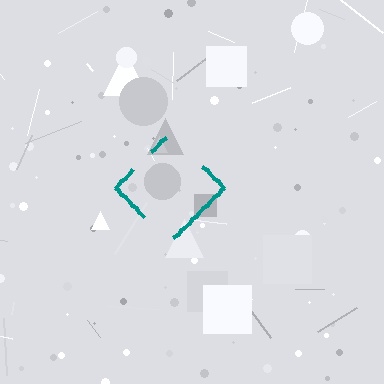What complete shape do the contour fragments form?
The contour fragments form a diamond.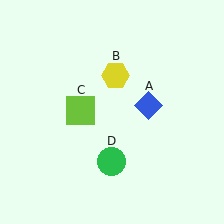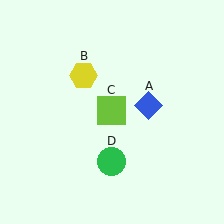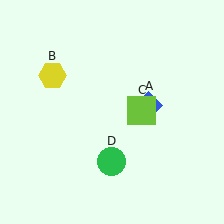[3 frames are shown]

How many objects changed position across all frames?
2 objects changed position: yellow hexagon (object B), lime square (object C).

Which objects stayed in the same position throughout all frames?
Blue diamond (object A) and green circle (object D) remained stationary.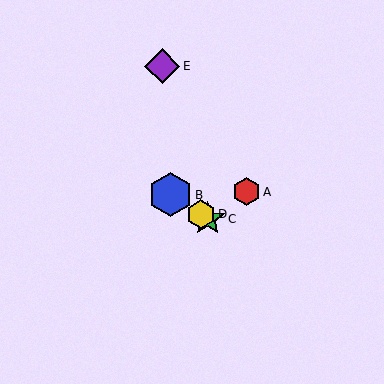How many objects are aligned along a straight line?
3 objects (B, C, D) are aligned along a straight line.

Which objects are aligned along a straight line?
Objects B, C, D are aligned along a straight line.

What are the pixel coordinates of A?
Object A is at (247, 192).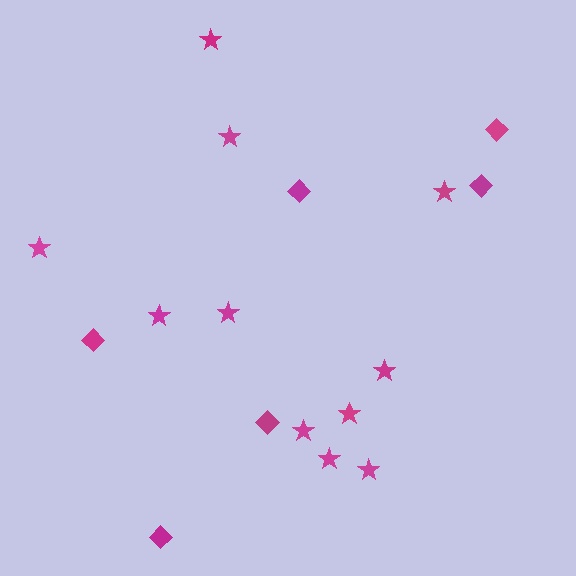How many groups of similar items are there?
There are 2 groups: one group of stars (11) and one group of diamonds (6).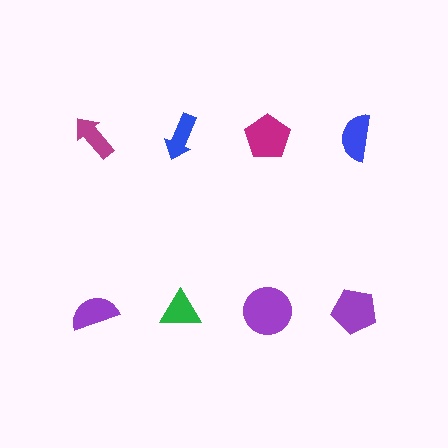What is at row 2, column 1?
A purple semicircle.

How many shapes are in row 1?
4 shapes.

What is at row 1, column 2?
A blue arrow.